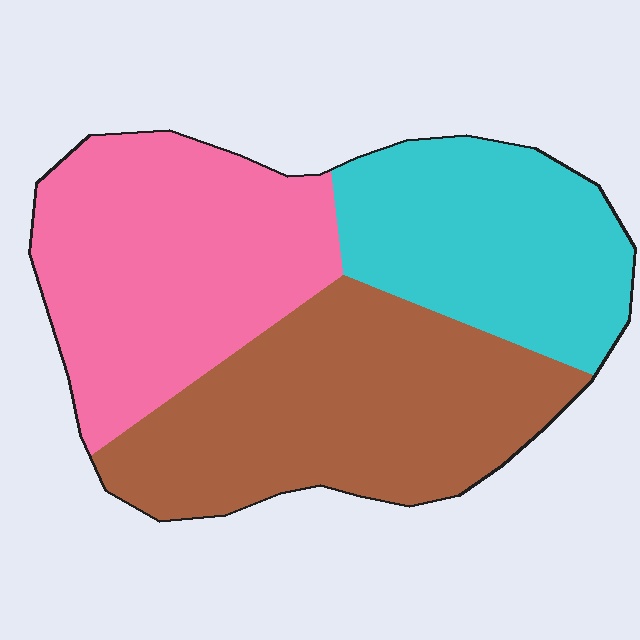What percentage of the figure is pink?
Pink covers around 35% of the figure.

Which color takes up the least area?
Cyan, at roughly 25%.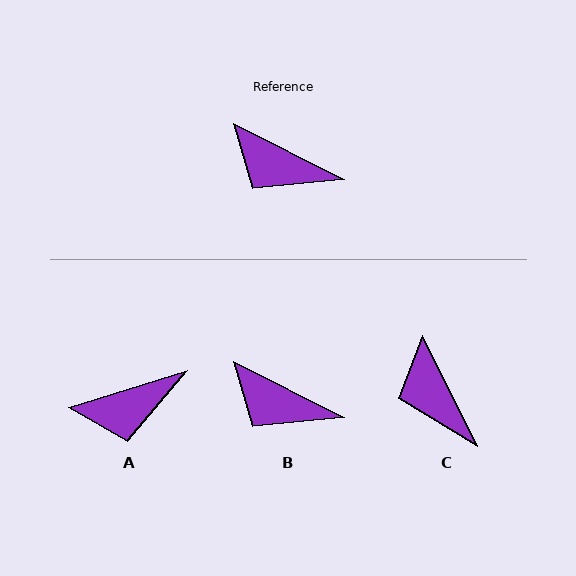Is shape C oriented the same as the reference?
No, it is off by about 37 degrees.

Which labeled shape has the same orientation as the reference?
B.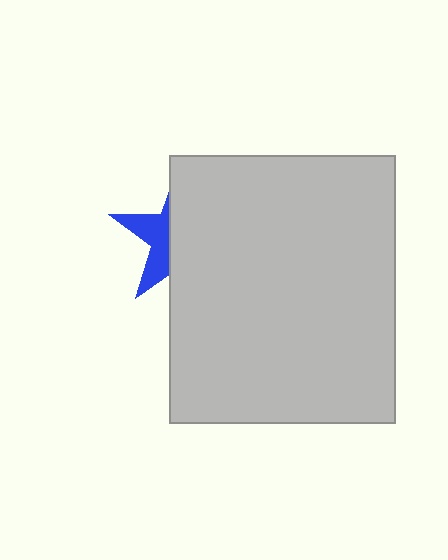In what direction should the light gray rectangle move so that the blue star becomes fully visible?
The light gray rectangle should move right. That is the shortest direction to clear the overlap and leave the blue star fully visible.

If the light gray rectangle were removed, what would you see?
You would see the complete blue star.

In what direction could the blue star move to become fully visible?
The blue star could move left. That would shift it out from behind the light gray rectangle entirely.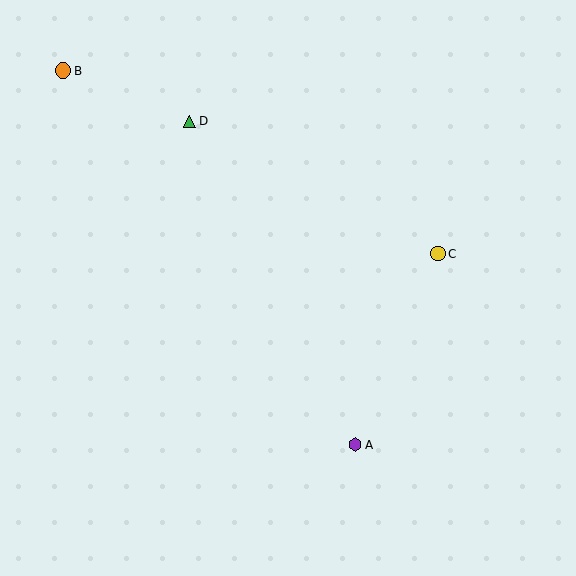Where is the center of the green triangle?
The center of the green triangle is at (190, 121).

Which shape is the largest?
The orange circle (labeled B) is the largest.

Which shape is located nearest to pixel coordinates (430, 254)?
The yellow circle (labeled C) at (438, 254) is nearest to that location.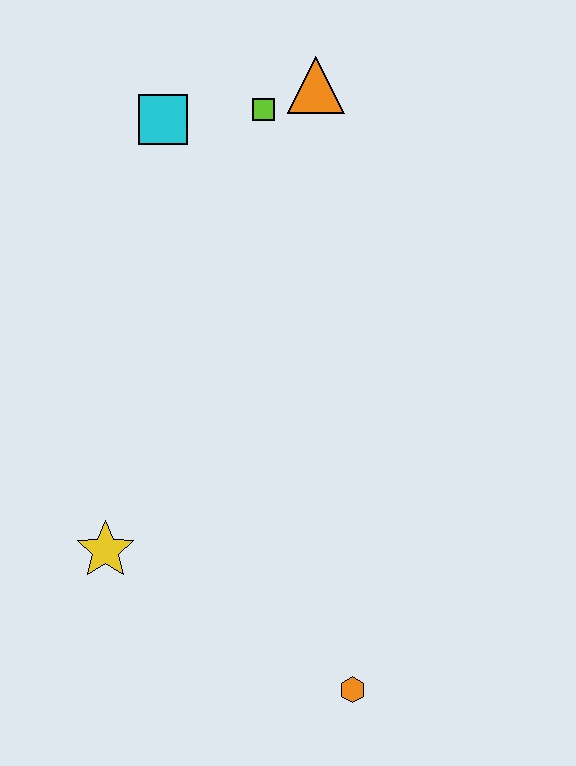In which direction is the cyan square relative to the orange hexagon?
The cyan square is above the orange hexagon.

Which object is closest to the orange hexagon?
The yellow star is closest to the orange hexagon.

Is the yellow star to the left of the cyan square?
Yes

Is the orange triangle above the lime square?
Yes